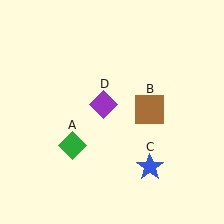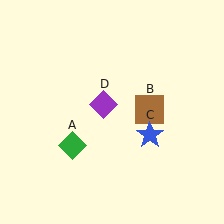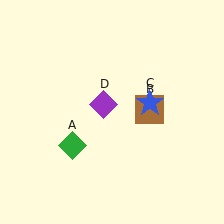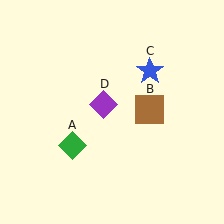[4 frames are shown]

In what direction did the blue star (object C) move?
The blue star (object C) moved up.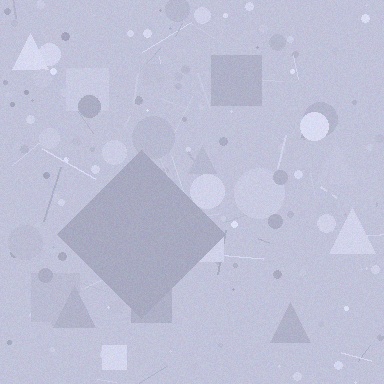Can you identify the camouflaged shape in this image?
The camouflaged shape is a diamond.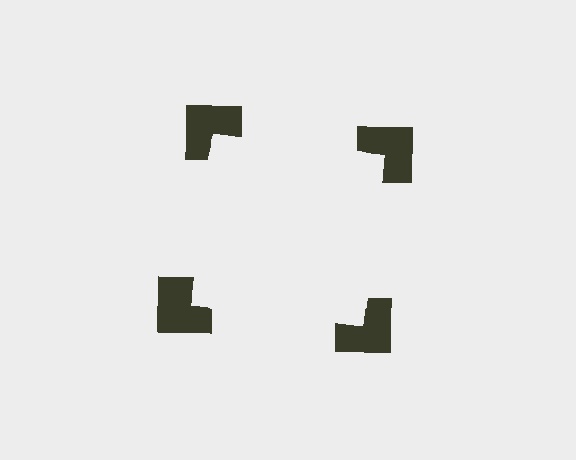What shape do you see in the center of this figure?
An illusory square — its edges are inferred from the aligned wedge cuts in the notched squares, not physically drawn.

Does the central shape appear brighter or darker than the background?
It typically appears slightly brighter than the background, even though no actual brightness change is drawn.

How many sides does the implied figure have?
4 sides.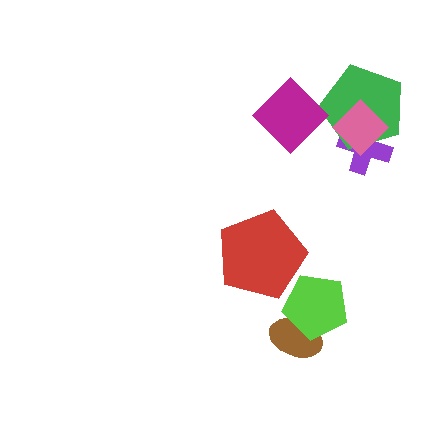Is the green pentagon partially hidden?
Yes, it is partially covered by another shape.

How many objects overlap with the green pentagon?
3 objects overlap with the green pentagon.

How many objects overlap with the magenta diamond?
1 object overlaps with the magenta diamond.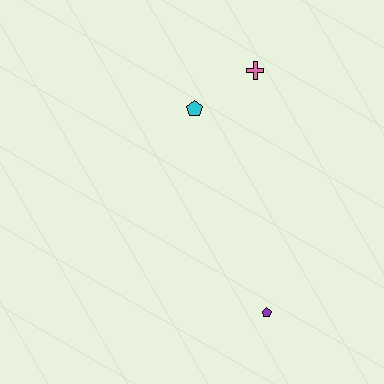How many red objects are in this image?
There are no red objects.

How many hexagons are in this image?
There are no hexagons.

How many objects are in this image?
There are 3 objects.